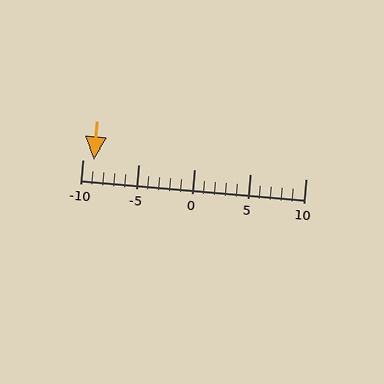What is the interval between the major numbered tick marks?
The major tick marks are spaced 5 units apart.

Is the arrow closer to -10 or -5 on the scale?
The arrow is closer to -10.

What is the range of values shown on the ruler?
The ruler shows values from -10 to 10.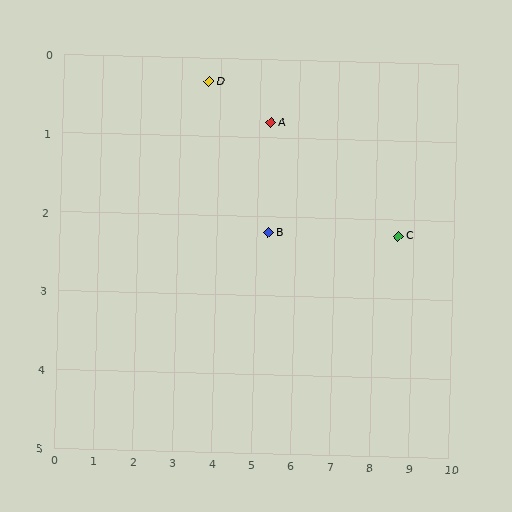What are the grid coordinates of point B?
Point B is at approximately (5.3, 2.2).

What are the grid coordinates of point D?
Point D is at approximately (3.7, 0.3).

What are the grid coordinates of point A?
Point A is at approximately (5.3, 0.8).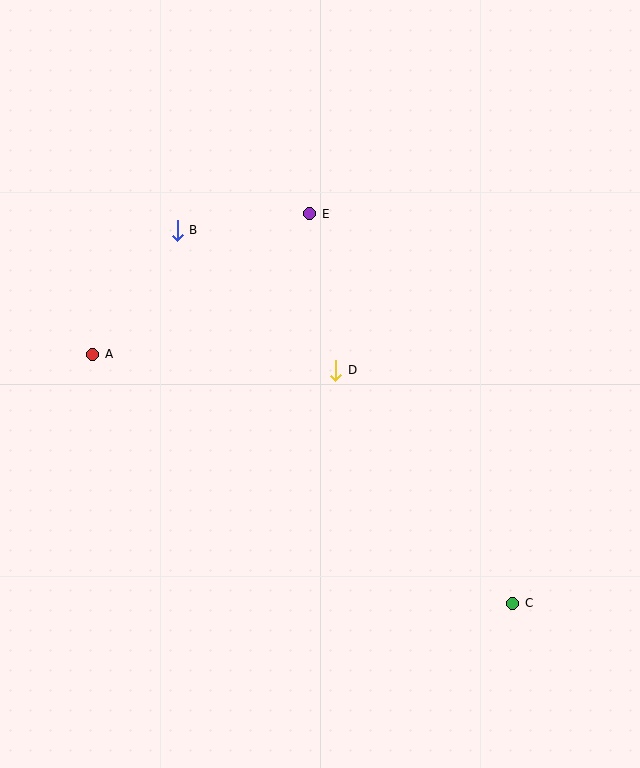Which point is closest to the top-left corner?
Point B is closest to the top-left corner.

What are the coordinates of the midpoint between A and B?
The midpoint between A and B is at (135, 292).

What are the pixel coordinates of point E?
Point E is at (310, 214).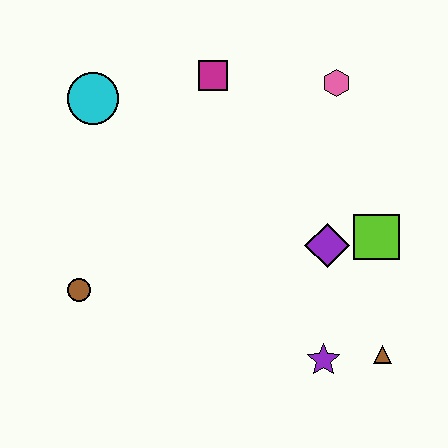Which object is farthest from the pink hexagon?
The brown circle is farthest from the pink hexagon.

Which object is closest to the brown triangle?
The purple star is closest to the brown triangle.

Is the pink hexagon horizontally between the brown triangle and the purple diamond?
Yes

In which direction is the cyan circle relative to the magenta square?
The cyan circle is to the left of the magenta square.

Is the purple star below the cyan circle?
Yes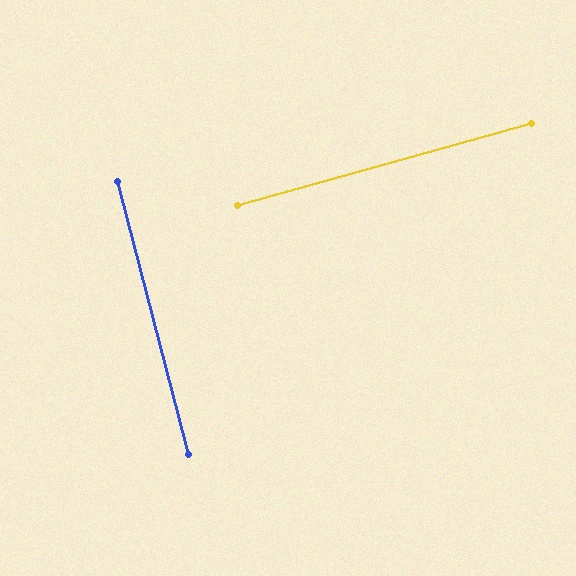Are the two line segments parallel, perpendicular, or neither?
Perpendicular — they meet at approximately 89°.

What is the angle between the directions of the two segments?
Approximately 89 degrees.